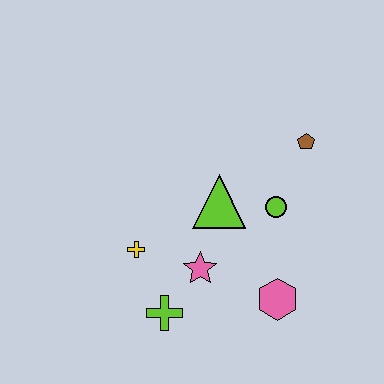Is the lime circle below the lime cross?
No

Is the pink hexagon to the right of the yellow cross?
Yes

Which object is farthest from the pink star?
The brown pentagon is farthest from the pink star.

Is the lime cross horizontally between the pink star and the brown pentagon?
No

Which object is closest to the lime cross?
The pink star is closest to the lime cross.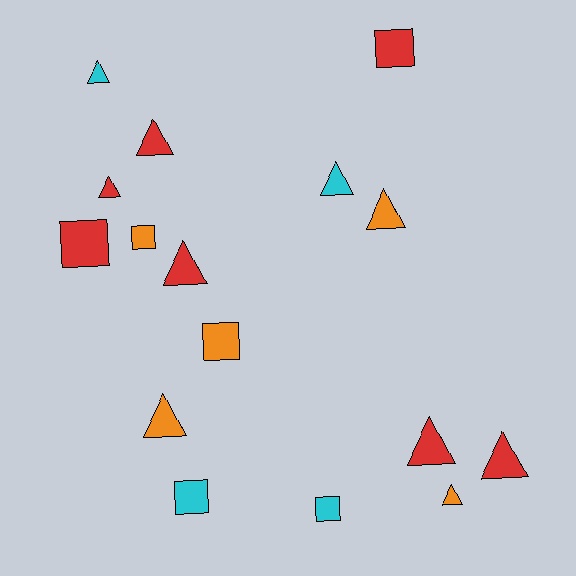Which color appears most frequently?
Red, with 7 objects.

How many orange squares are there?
There are 2 orange squares.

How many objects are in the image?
There are 16 objects.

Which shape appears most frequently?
Triangle, with 10 objects.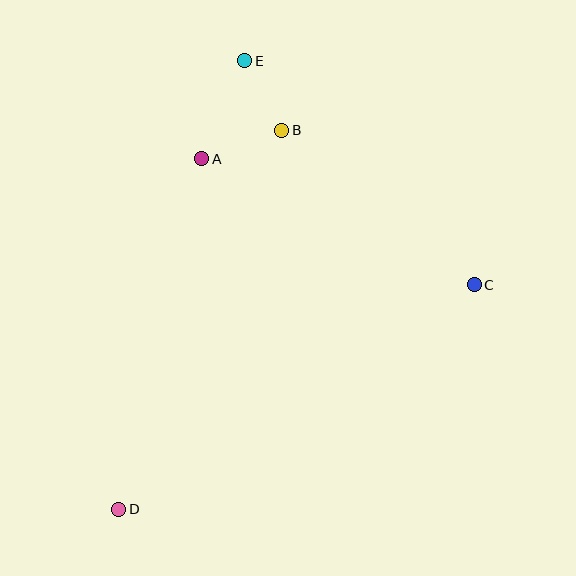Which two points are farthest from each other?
Points D and E are farthest from each other.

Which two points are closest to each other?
Points B and E are closest to each other.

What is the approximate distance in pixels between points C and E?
The distance between C and E is approximately 320 pixels.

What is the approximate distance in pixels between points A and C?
The distance between A and C is approximately 300 pixels.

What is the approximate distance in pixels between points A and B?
The distance between A and B is approximately 85 pixels.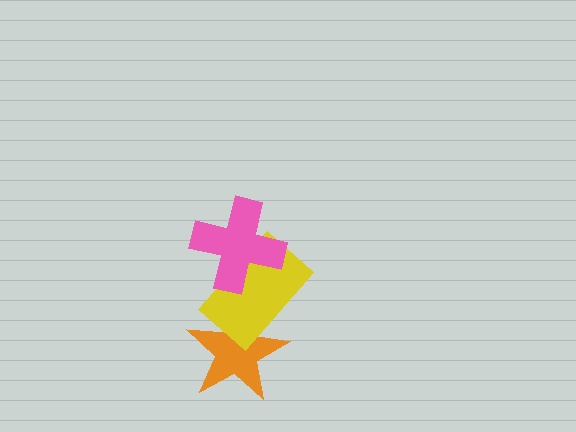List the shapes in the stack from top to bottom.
From top to bottom: the pink cross, the yellow rectangle, the orange star.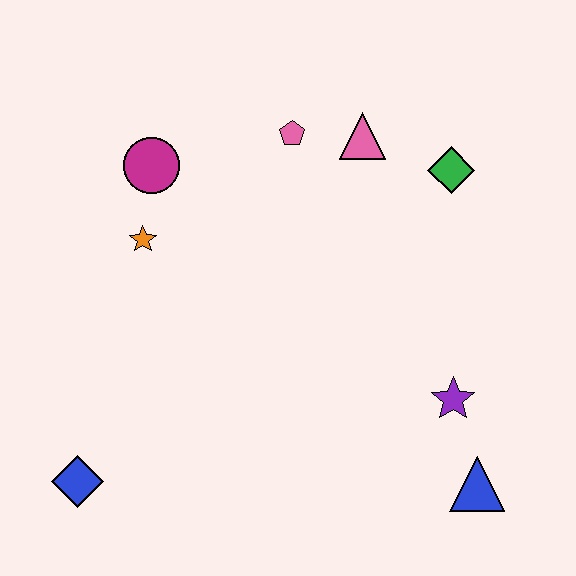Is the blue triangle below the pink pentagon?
Yes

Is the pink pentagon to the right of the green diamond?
No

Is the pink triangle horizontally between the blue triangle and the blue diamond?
Yes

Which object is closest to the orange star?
The magenta circle is closest to the orange star.